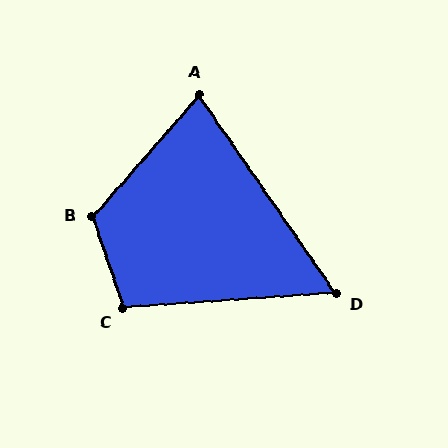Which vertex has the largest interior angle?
B, at approximately 121 degrees.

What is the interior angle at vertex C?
Approximately 104 degrees (obtuse).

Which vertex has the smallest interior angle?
D, at approximately 59 degrees.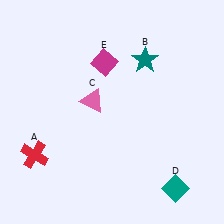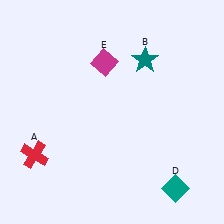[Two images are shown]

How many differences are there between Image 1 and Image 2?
There is 1 difference between the two images.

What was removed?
The pink triangle (C) was removed in Image 2.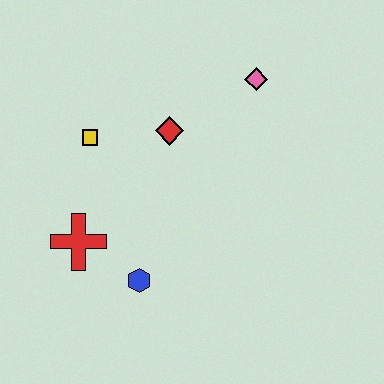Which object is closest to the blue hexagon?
The red cross is closest to the blue hexagon.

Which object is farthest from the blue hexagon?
The pink diamond is farthest from the blue hexagon.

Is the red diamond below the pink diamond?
Yes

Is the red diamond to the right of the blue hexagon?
Yes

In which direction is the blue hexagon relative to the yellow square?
The blue hexagon is below the yellow square.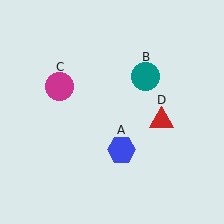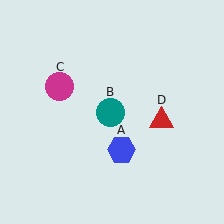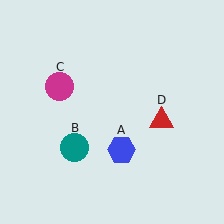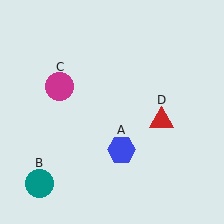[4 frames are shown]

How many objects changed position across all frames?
1 object changed position: teal circle (object B).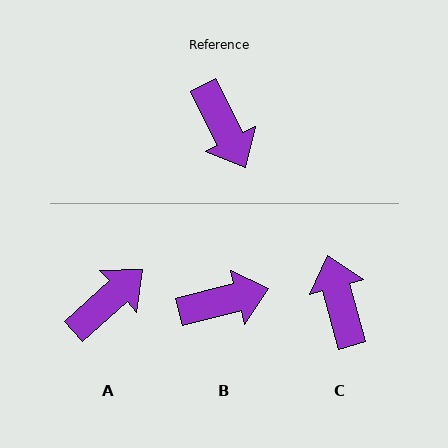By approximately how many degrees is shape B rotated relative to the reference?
Approximately 77 degrees counter-clockwise.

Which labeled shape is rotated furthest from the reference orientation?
C, about 168 degrees away.